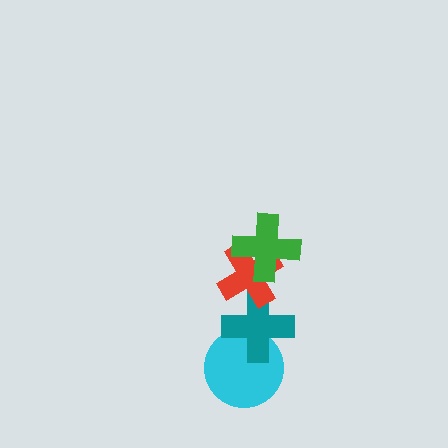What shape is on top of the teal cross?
The red cross is on top of the teal cross.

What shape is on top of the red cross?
The green cross is on top of the red cross.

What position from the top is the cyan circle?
The cyan circle is 4th from the top.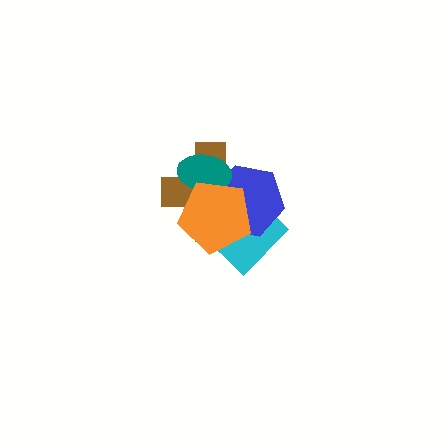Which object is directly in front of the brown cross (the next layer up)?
The blue hexagon is directly in front of the brown cross.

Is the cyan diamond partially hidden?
Yes, it is partially covered by another shape.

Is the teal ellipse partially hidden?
Yes, it is partially covered by another shape.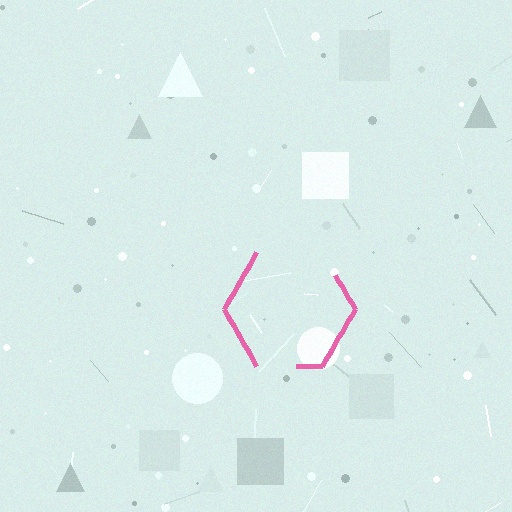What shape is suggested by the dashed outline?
The dashed outline suggests a hexagon.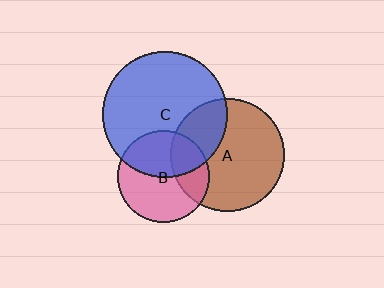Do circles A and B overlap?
Yes.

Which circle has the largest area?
Circle C (blue).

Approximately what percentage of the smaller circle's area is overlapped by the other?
Approximately 30%.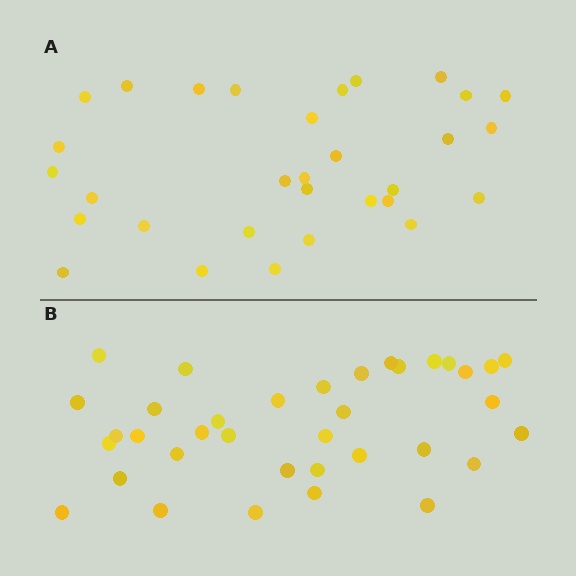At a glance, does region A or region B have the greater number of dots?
Region B (the bottom region) has more dots.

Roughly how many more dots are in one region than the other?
Region B has about 5 more dots than region A.